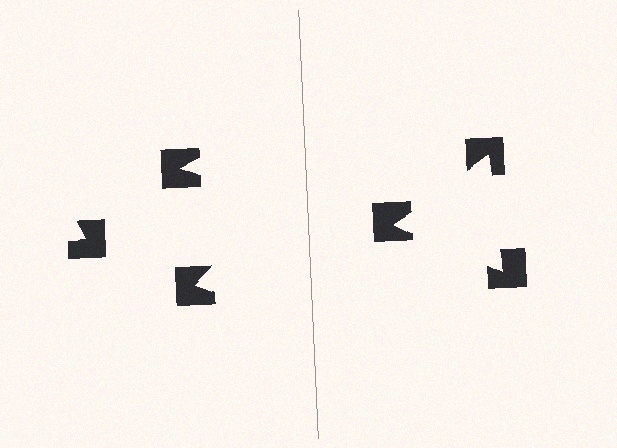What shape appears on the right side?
An illusory triangle.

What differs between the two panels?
The notched squares are positioned identically on both sides; only the wedge orientations differ. On the right they align to a triangle; on the left they are misaligned.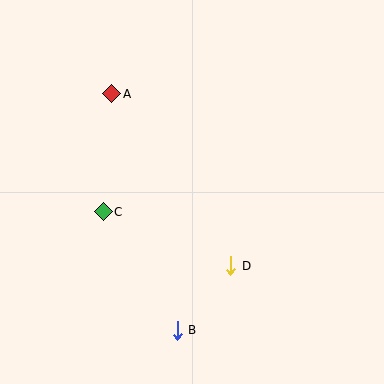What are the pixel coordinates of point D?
Point D is at (231, 266).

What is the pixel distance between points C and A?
The distance between C and A is 119 pixels.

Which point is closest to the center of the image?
Point D at (231, 266) is closest to the center.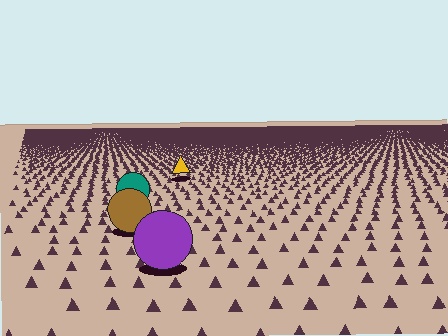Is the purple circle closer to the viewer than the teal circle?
Yes. The purple circle is closer — you can tell from the texture gradient: the ground texture is coarser near it.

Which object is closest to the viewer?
The purple circle is closest. The texture marks near it are larger and more spread out.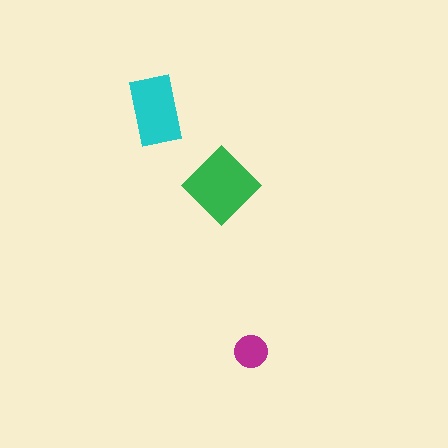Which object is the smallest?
The magenta circle.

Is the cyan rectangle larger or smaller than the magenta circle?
Larger.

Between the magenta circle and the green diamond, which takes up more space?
The green diamond.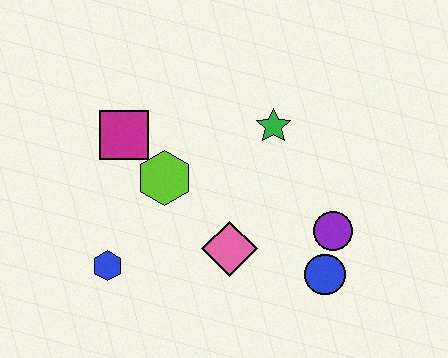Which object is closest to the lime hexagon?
The magenta square is closest to the lime hexagon.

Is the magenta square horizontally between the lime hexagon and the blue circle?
No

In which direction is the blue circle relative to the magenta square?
The blue circle is to the right of the magenta square.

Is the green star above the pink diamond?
Yes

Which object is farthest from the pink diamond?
The magenta square is farthest from the pink diamond.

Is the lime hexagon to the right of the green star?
No